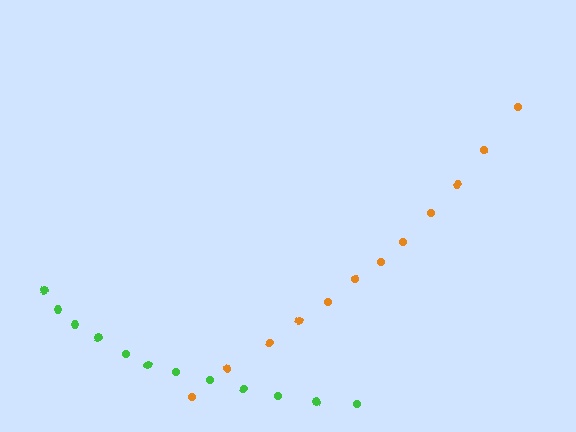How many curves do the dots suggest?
There are 2 distinct paths.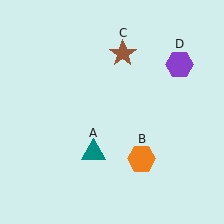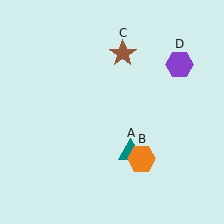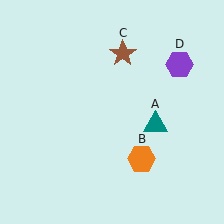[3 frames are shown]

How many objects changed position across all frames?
1 object changed position: teal triangle (object A).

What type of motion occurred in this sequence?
The teal triangle (object A) rotated counterclockwise around the center of the scene.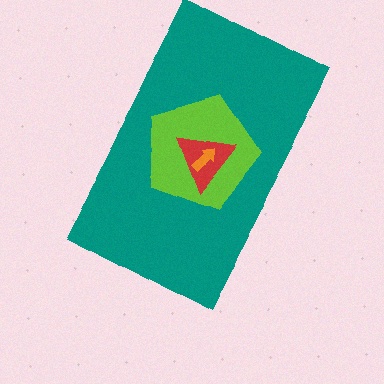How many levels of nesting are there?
4.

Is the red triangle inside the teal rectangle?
Yes.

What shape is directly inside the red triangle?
The orange arrow.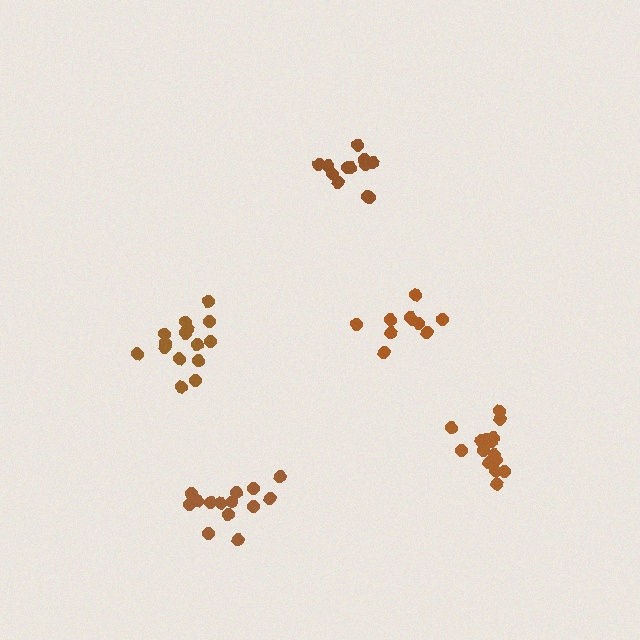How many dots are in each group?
Group 1: 16 dots, Group 2: 15 dots, Group 3: 10 dots, Group 4: 14 dots, Group 5: 12 dots (67 total).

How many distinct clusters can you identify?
There are 5 distinct clusters.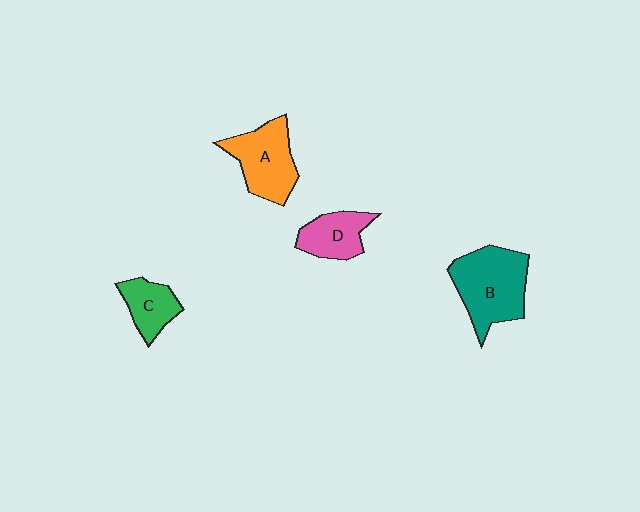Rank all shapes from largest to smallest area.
From largest to smallest: B (teal), A (orange), D (pink), C (green).